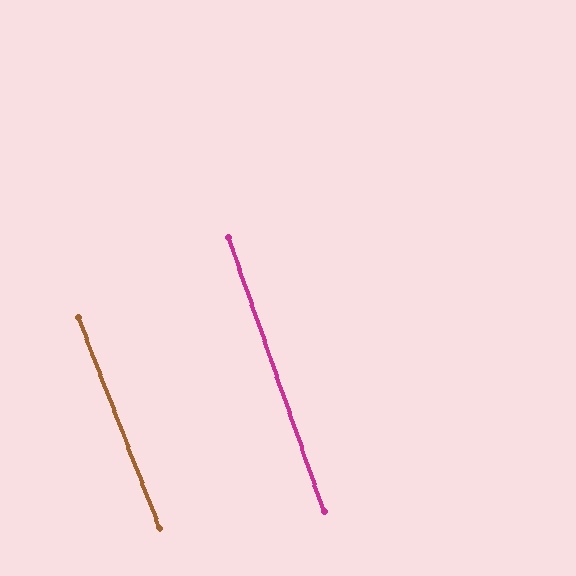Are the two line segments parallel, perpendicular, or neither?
Parallel — their directions differ by only 2.0°.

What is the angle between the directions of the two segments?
Approximately 2 degrees.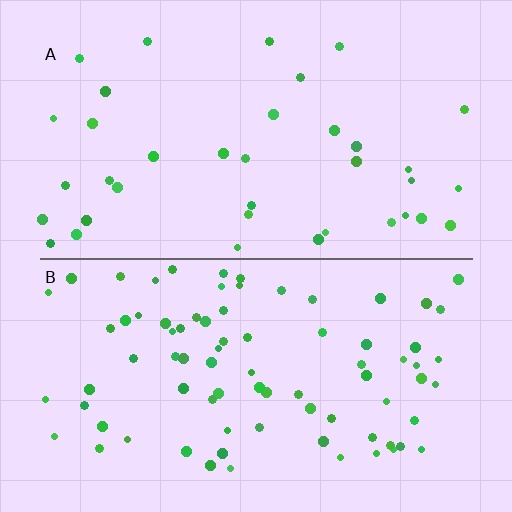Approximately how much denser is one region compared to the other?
Approximately 2.1× — region B over region A.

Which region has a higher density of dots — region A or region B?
B (the bottom).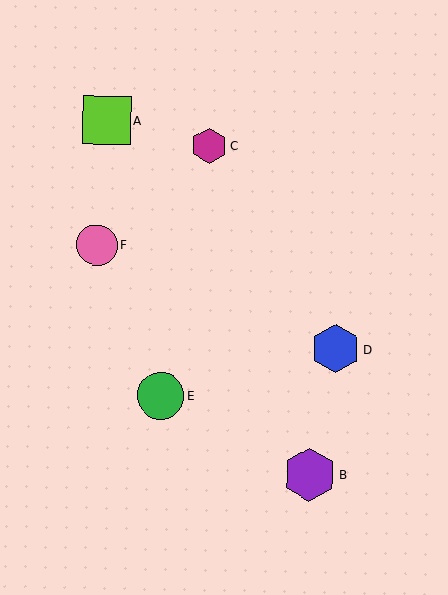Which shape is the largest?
The purple hexagon (labeled B) is the largest.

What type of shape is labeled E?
Shape E is a green circle.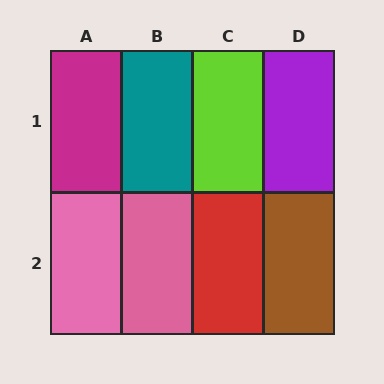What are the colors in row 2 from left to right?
Pink, pink, red, brown.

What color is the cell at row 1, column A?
Magenta.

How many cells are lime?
1 cell is lime.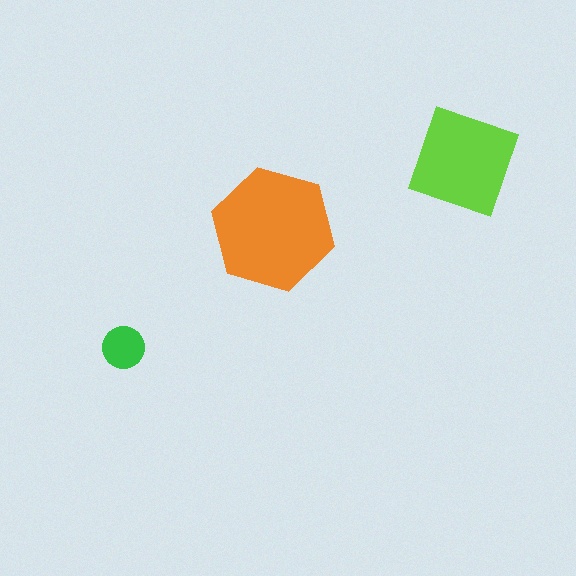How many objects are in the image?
There are 3 objects in the image.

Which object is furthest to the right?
The lime diamond is rightmost.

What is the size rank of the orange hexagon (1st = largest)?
1st.